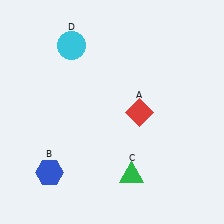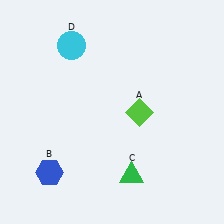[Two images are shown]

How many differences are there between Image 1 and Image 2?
There is 1 difference between the two images.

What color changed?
The diamond (A) changed from red in Image 1 to lime in Image 2.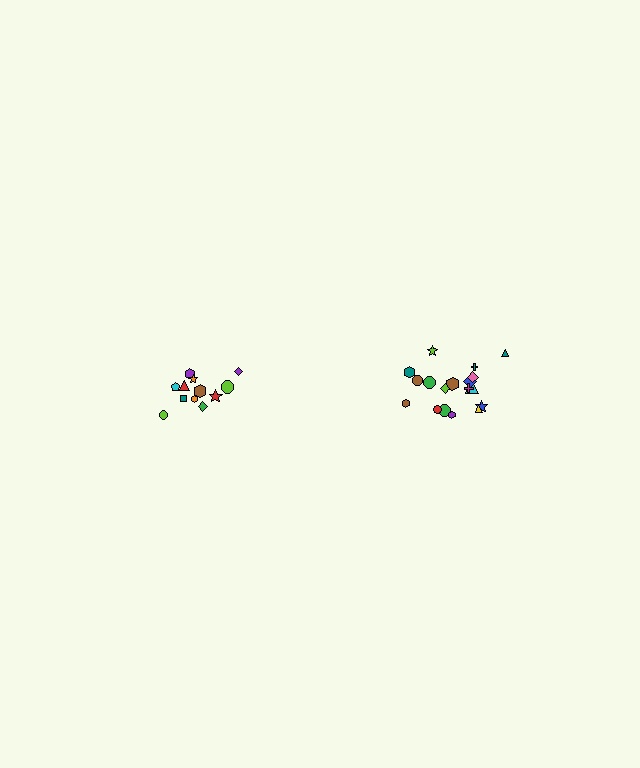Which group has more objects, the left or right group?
The right group.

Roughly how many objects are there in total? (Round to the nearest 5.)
Roughly 30 objects in total.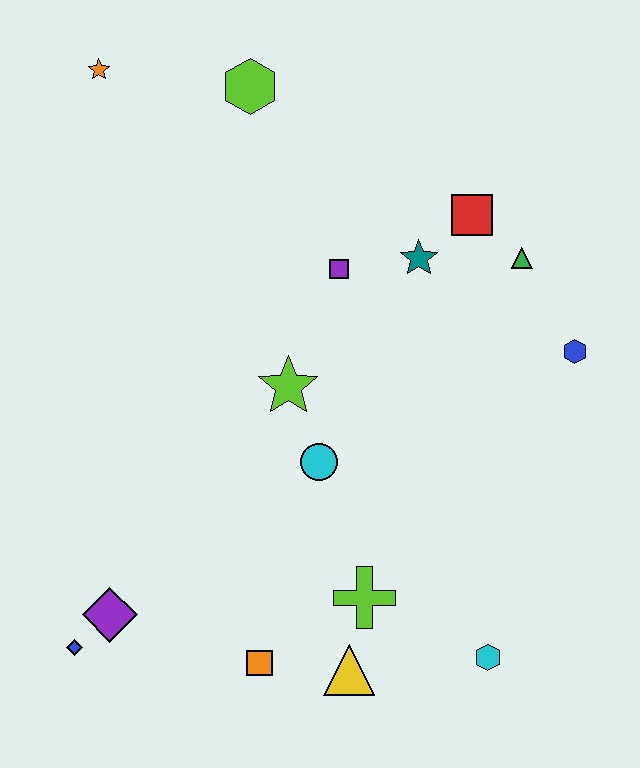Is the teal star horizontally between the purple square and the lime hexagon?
No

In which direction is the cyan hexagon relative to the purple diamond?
The cyan hexagon is to the right of the purple diamond.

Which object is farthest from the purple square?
The blue diamond is farthest from the purple square.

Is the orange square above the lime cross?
No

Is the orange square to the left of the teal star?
Yes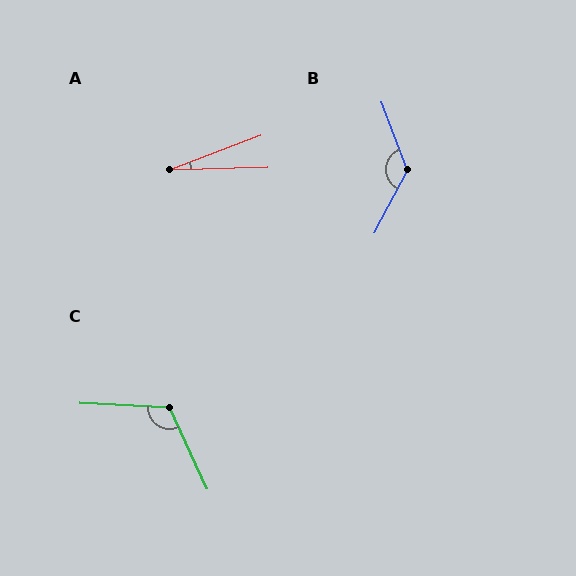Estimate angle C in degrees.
Approximately 117 degrees.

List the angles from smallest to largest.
A (19°), C (117°), B (132°).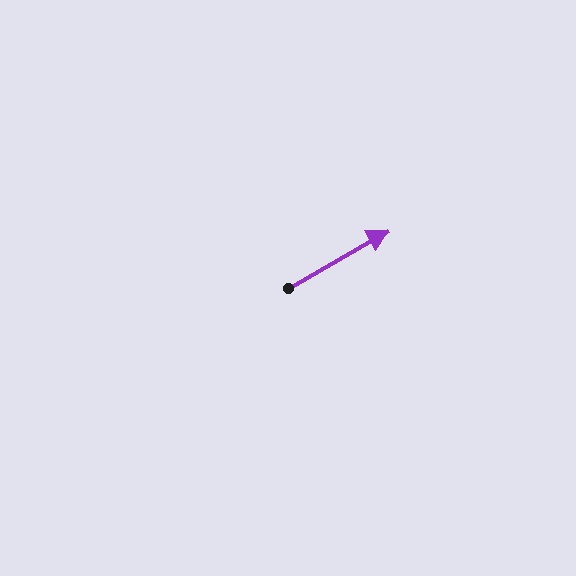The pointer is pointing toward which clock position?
Roughly 2 o'clock.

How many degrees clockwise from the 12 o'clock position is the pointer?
Approximately 60 degrees.